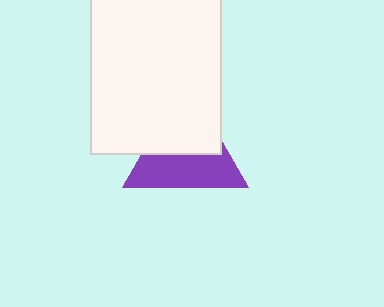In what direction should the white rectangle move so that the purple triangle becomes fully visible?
The white rectangle should move up. That is the shortest direction to clear the overlap and leave the purple triangle fully visible.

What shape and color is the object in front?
The object in front is a white rectangle.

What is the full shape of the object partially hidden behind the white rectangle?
The partially hidden object is a purple triangle.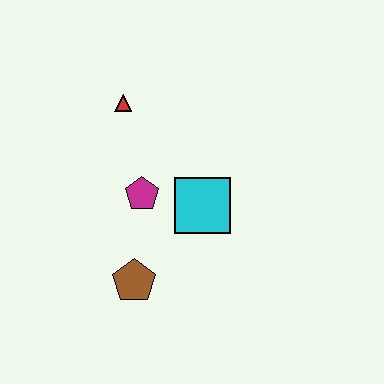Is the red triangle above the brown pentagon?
Yes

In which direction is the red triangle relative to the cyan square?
The red triangle is above the cyan square.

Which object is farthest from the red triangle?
The brown pentagon is farthest from the red triangle.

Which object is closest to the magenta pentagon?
The cyan square is closest to the magenta pentagon.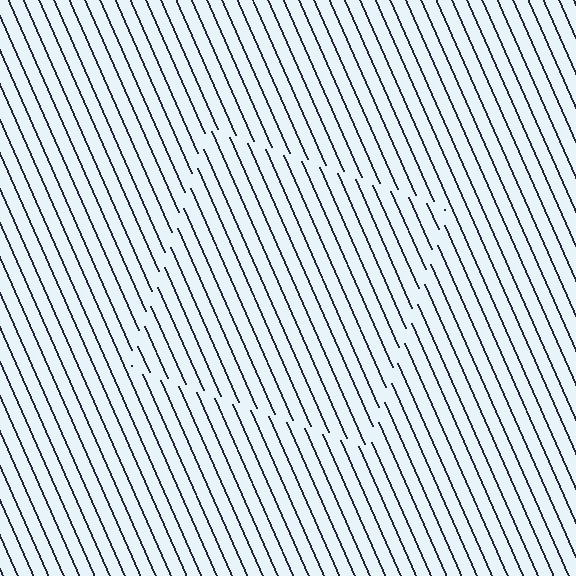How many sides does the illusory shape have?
4 sides — the line-ends trace a square.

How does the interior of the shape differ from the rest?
The interior of the shape contains the same grating, shifted by half a period — the contour is defined by the phase discontinuity where line-ends from the inner and outer gratings abut.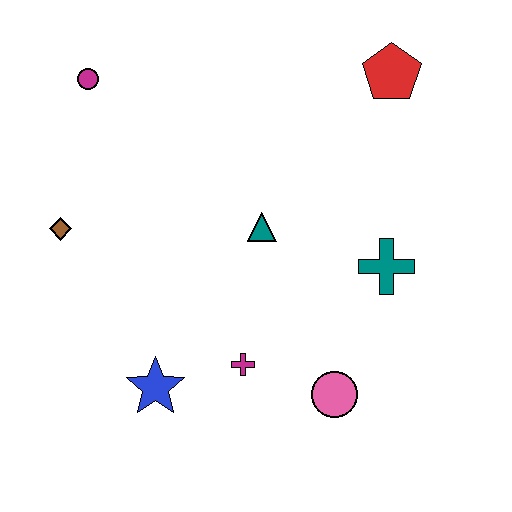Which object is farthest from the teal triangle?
The magenta circle is farthest from the teal triangle.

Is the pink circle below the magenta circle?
Yes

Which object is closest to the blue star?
The magenta cross is closest to the blue star.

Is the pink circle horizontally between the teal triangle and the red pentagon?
Yes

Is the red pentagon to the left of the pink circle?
No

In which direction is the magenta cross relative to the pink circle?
The magenta cross is to the left of the pink circle.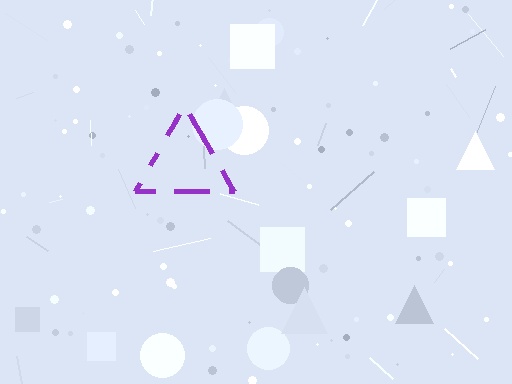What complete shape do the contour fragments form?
The contour fragments form a triangle.